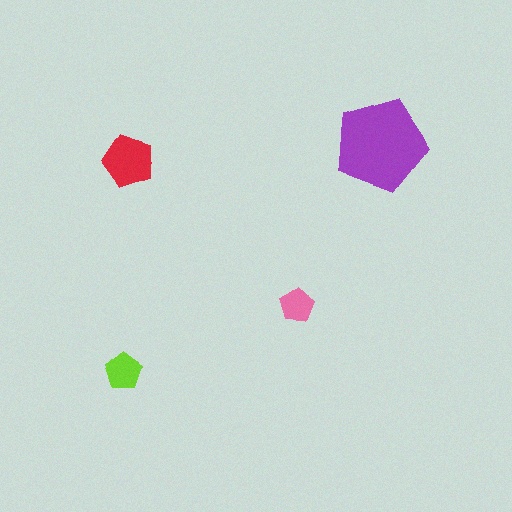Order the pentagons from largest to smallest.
the purple one, the red one, the lime one, the pink one.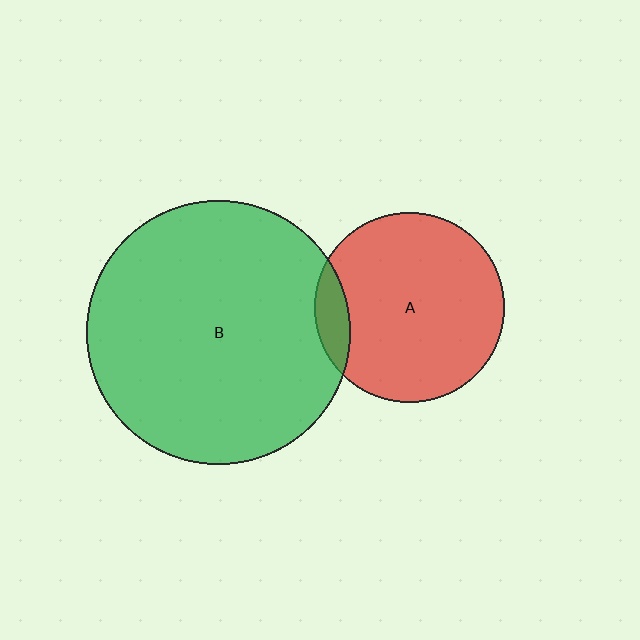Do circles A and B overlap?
Yes.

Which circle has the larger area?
Circle B (green).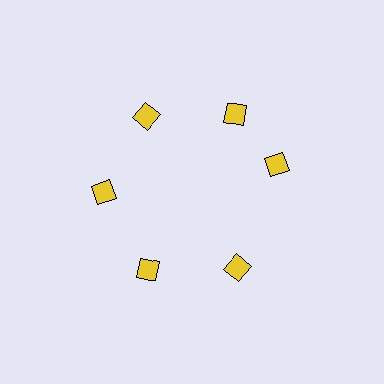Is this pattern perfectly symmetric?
No. The 6 yellow diamonds are arranged in a ring, but one element near the 3 o'clock position is rotated out of alignment along the ring, breaking the 6-fold rotational symmetry.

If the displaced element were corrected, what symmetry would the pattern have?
It would have 6-fold rotational symmetry — the pattern would map onto itself every 60 degrees.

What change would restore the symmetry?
The symmetry would be restored by rotating it back into even spacing with its neighbors so that all 6 diamonds sit at equal angles and equal distance from the center.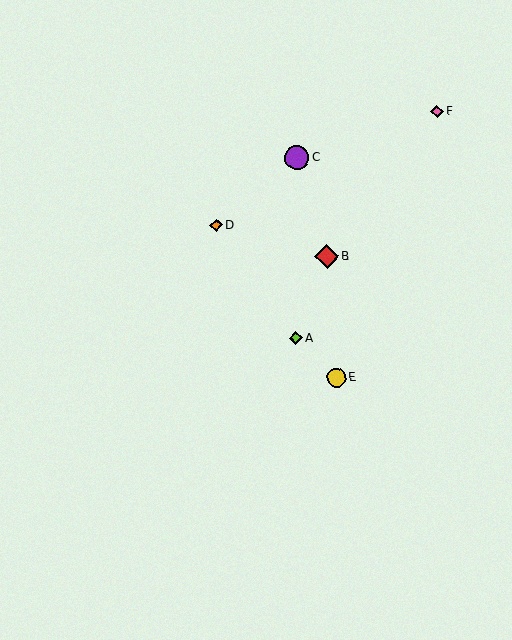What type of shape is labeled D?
Shape D is an orange diamond.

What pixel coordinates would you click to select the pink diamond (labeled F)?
Click at (437, 112) to select the pink diamond F.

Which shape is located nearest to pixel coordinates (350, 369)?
The yellow circle (labeled E) at (336, 377) is nearest to that location.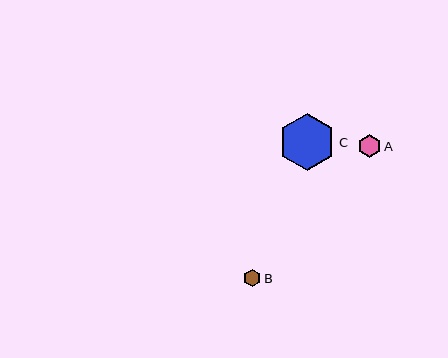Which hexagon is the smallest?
Hexagon B is the smallest with a size of approximately 17 pixels.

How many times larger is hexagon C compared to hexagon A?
Hexagon C is approximately 2.5 times the size of hexagon A.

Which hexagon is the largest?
Hexagon C is the largest with a size of approximately 57 pixels.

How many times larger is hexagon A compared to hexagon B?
Hexagon A is approximately 1.3 times the size of hexagon B.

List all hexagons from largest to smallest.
From largest to smallest: C, A, B.